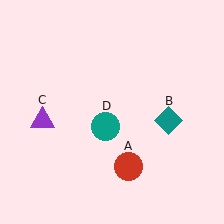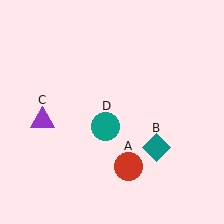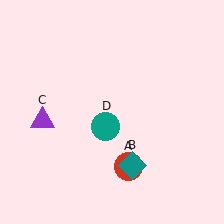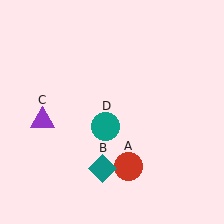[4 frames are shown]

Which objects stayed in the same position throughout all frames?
Red circle (object A) and purple triangle (object C) and teal circle (object D) remained stationary.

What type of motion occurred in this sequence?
The teal diamond (object B) rotated clockwise around the center of the scene.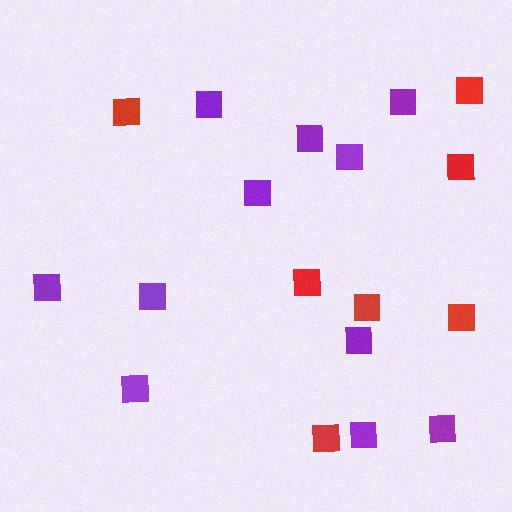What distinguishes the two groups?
There are 2 groups: one group of red squares (7) and one group of purple squares (11).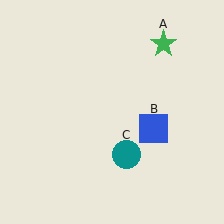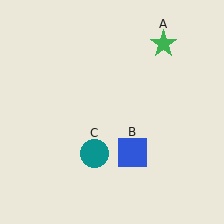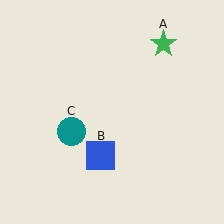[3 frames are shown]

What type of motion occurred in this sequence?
The blue square (object B), teal circle (object C) rotated clockwise around the center of the scene.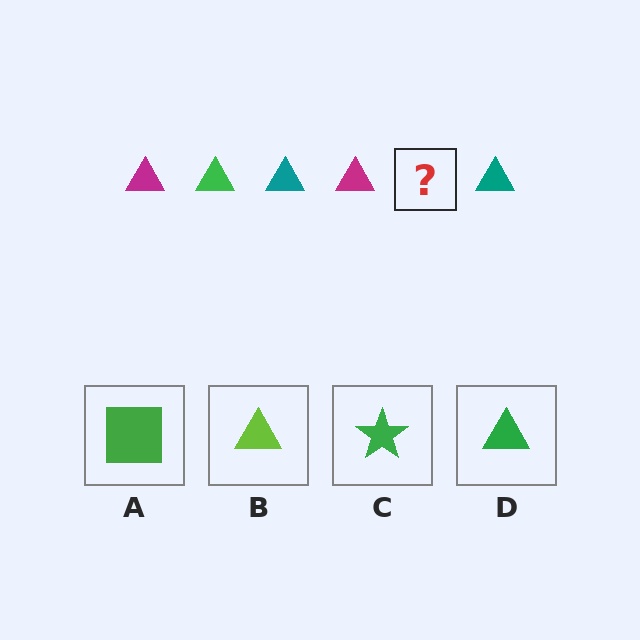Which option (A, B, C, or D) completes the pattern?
D.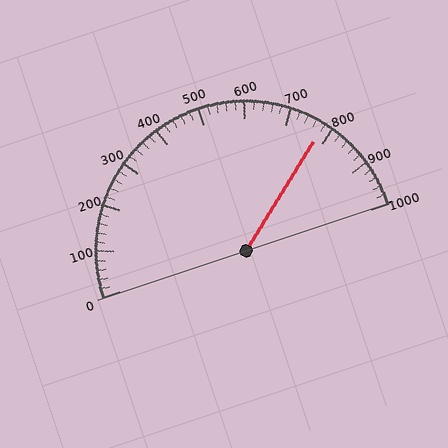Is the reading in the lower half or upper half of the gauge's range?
The reading is in the upper half of the range (0 to 1000).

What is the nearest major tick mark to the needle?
The nearest major tick mark is 800.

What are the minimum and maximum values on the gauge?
The gauge ranges from 0 to 1000.